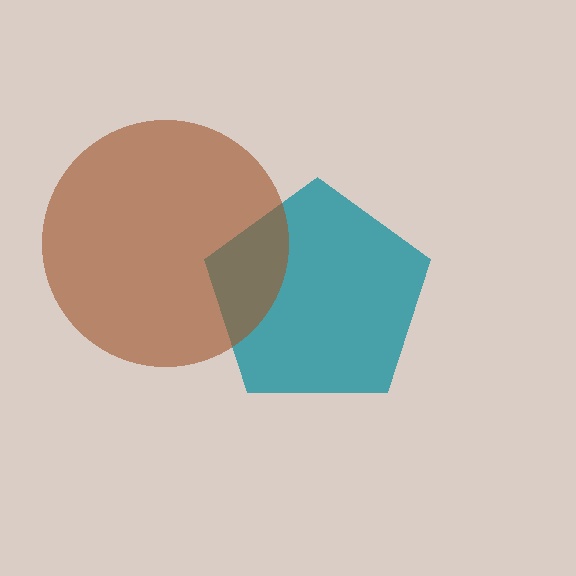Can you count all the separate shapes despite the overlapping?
Yes, there are 2 separate shapes.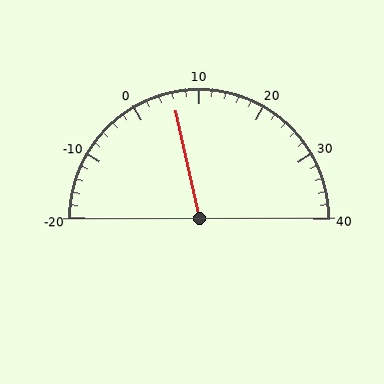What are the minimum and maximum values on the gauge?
The gauge ranges from -20 to 40.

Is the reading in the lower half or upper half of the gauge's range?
The reading is in the lower half of the range (-20 to 40).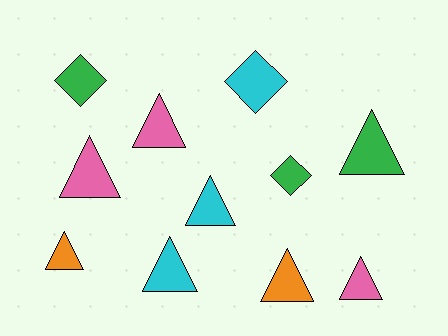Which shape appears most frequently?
Triangle, with 8 objects.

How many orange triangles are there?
There are 2 orange triangles.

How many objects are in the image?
There are 11 objects.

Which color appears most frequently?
Green, with 3 objects.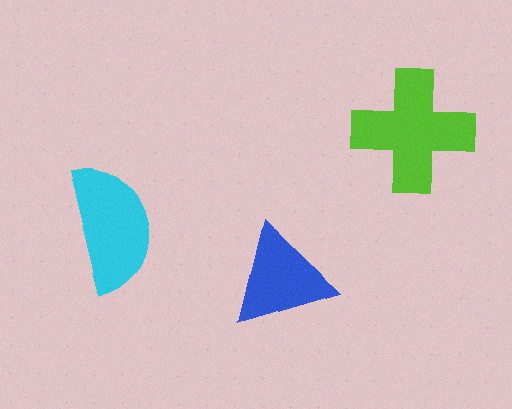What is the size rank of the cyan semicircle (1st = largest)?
2nd.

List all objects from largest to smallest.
The lime cross, the cyan semicircle, the blue triangle.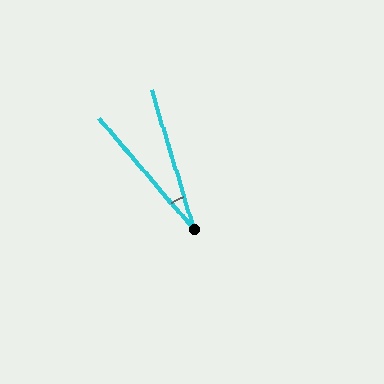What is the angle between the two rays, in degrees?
Approximately 24 degrees.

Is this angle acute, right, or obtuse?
It is acute.